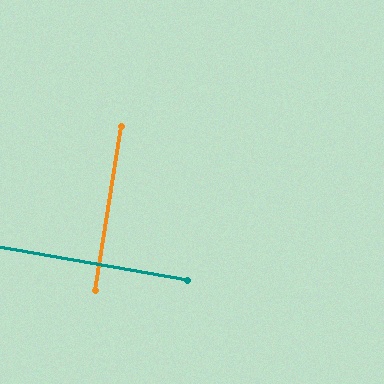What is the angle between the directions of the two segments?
Approximately 89 degrees.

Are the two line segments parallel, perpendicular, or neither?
Perpendicular — they meet at approximately 89°.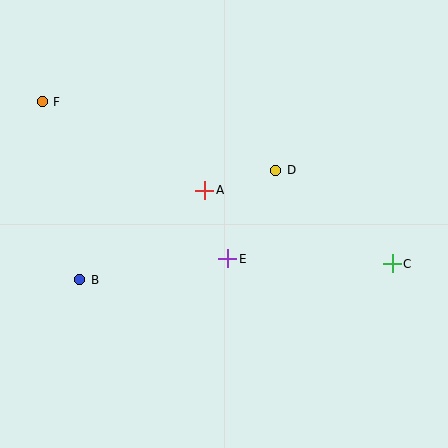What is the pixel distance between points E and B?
The distance between E and B is 150 pixels.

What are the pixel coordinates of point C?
Point C is at (392, 264).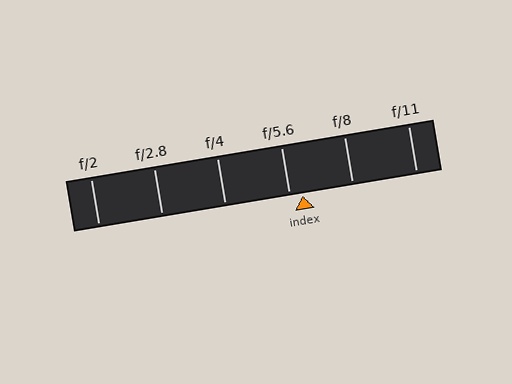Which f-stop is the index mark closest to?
The index mark is closest to f/5.6.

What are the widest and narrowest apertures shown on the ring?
The widest aperture shown is f/2 and the narrowest is f/11.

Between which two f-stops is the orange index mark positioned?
The index mark is between f/5.6 and f/8.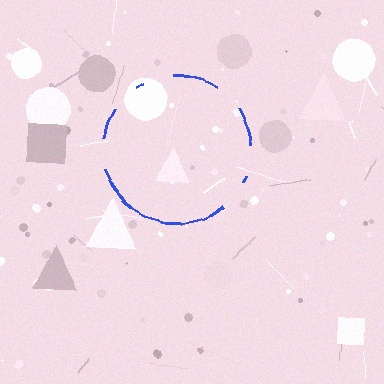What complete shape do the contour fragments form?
The contour fragments form a circle.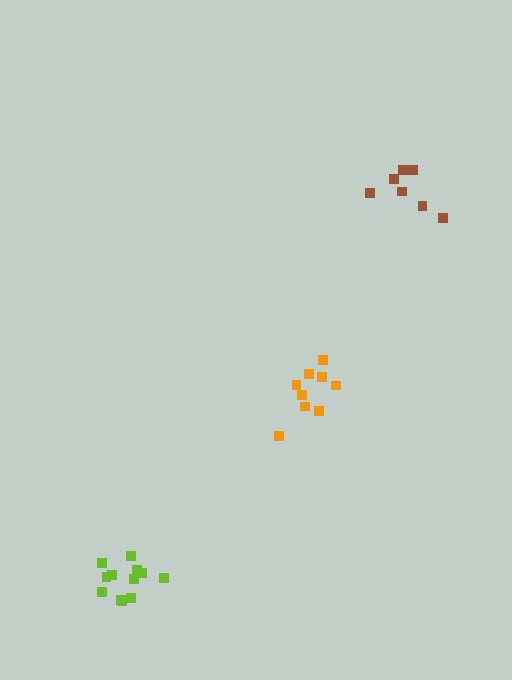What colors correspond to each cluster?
The clusters are colored: lime, brown, orange.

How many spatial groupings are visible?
There are 3 spatial groupings.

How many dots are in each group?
Group 1: 12 dots, Group 2: 7 dots, Group 3: 9 dots (28 total).